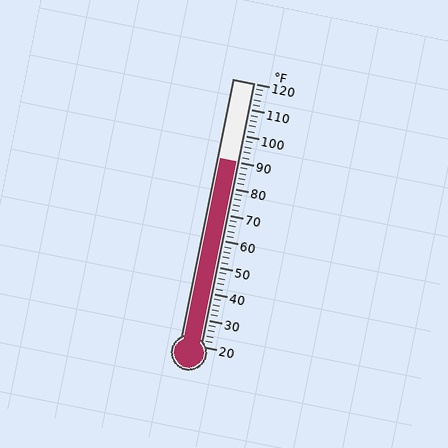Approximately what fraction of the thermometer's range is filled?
The thermometer is filled to approximately 70% of its range.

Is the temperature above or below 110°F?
The temperature is below 110°F.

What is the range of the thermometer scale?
The thermometer scale ranges from 20°F to 120°F.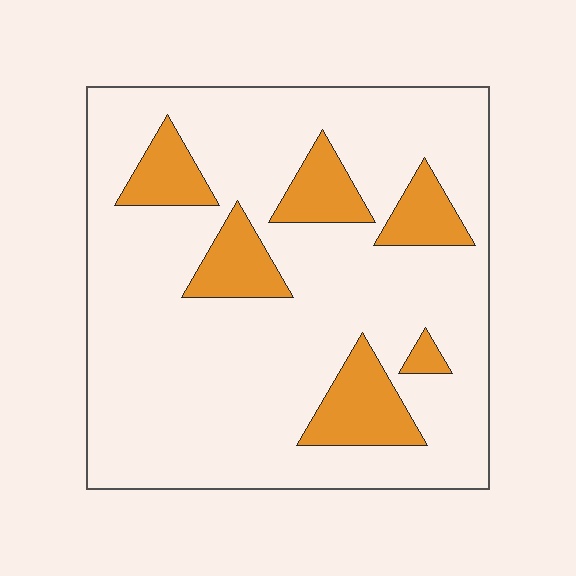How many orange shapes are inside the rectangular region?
6.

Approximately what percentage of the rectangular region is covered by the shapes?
Approximately 20%.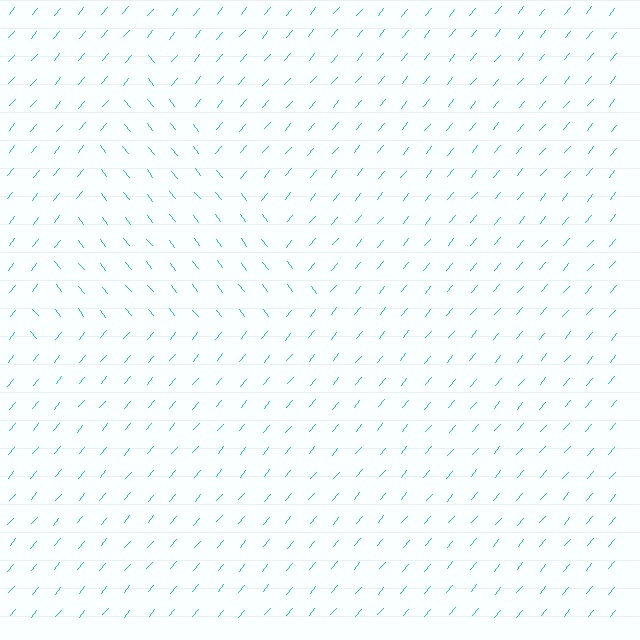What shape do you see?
I see a triangle.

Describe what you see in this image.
The image is filled with small cyan line segments. A triangle region in the image has lines oriented differently from the surrounding lines, creating a visible texture boundary.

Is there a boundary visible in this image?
Yes, there is a texture boundary formed by a change in line orientation.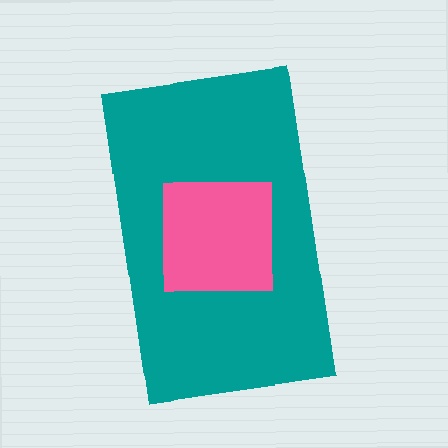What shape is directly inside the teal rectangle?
The pink square.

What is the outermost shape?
The teal rectangle.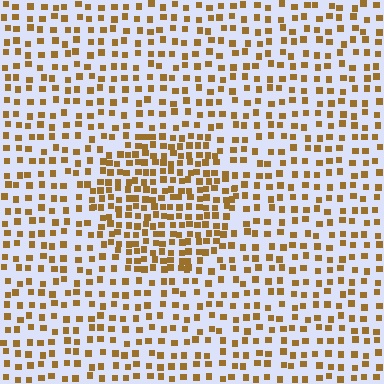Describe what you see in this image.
The image contains small brown elements arranged at two different densities. A circle-shaped region is visible where the elements are more densely packed than the surrounding area.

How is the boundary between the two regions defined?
The boundary is defined by a change in element density (approximately 1.8x ratio). All elements are the same color, size, and shape.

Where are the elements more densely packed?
The elements are more densely packed inside the circle boundary.